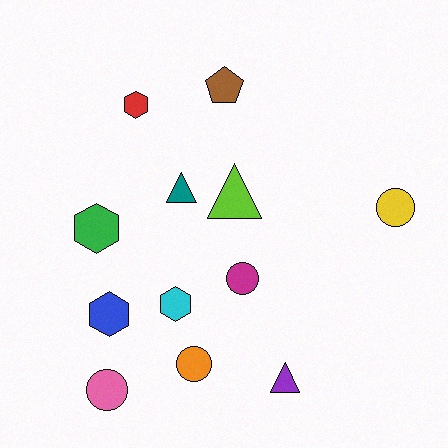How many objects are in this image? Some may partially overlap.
There are 12 objects.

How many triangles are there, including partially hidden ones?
There are 3 triangles.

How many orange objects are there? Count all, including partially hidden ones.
There is 1 orange object.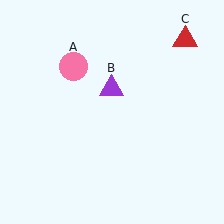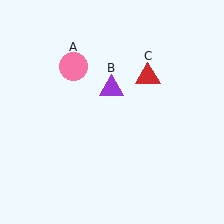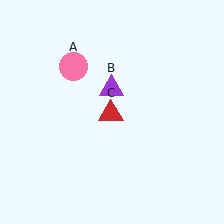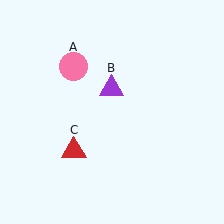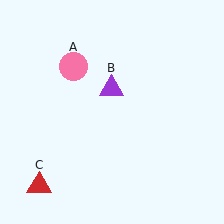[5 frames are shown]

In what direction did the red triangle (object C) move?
The red triangle (object C) moved down and to the left.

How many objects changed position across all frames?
1 object changed position: red triangle (object C).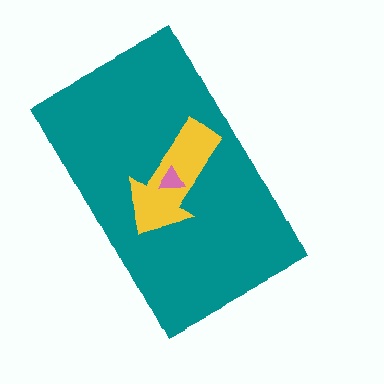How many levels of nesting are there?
3.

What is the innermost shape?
The pink triangle.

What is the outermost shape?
The teal rectangle.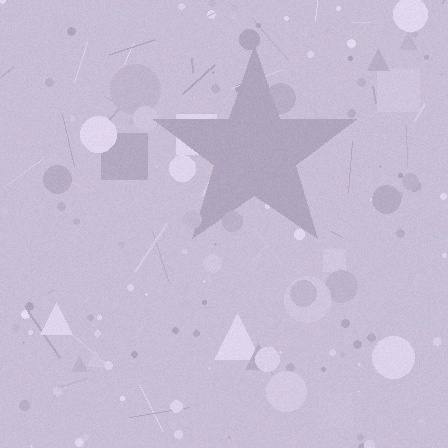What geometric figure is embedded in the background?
A star is embedded in the background.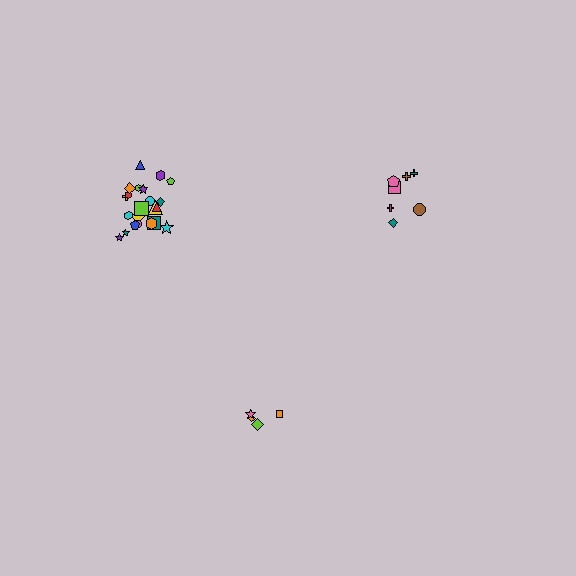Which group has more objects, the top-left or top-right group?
The top-left group.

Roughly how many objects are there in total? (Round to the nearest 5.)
Roughly 35 objects in total.